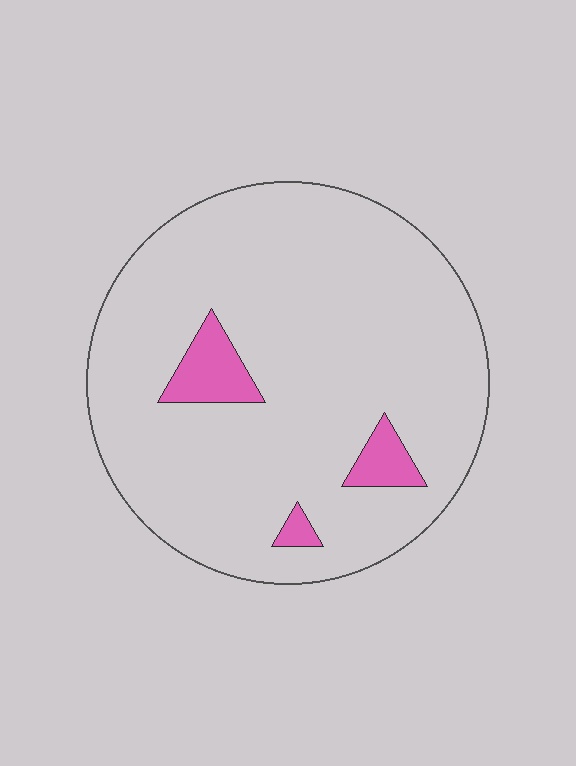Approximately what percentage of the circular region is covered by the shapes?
Approximately 10%.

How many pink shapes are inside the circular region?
3.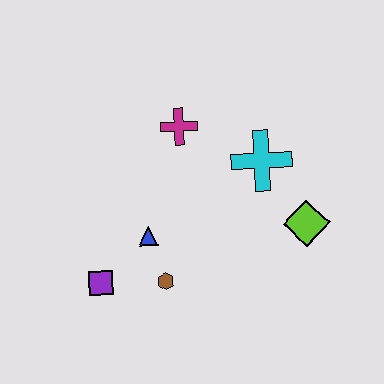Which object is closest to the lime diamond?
The cyan cross is closest to the lime diamond.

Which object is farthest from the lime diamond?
The purple square is farthest from the lime diamond.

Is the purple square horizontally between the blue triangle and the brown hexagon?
No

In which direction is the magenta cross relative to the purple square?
The magenta cross is above the purple square.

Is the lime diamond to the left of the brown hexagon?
No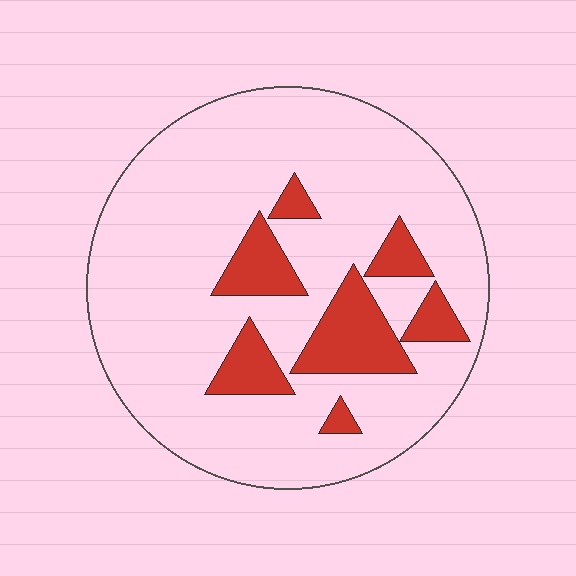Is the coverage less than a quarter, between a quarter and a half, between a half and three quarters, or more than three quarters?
Less than a quarter.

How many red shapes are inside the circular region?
7.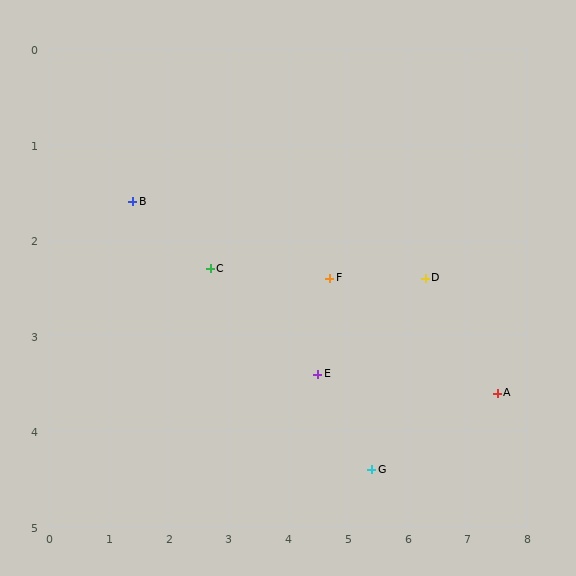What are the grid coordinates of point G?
Point G is at approximately (5.4, 4.4).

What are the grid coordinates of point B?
Point B is at approximately (1.4, 1.6).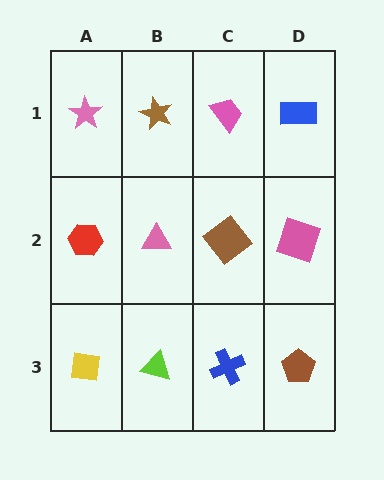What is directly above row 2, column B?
A brown star.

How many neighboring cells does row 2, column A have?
3.